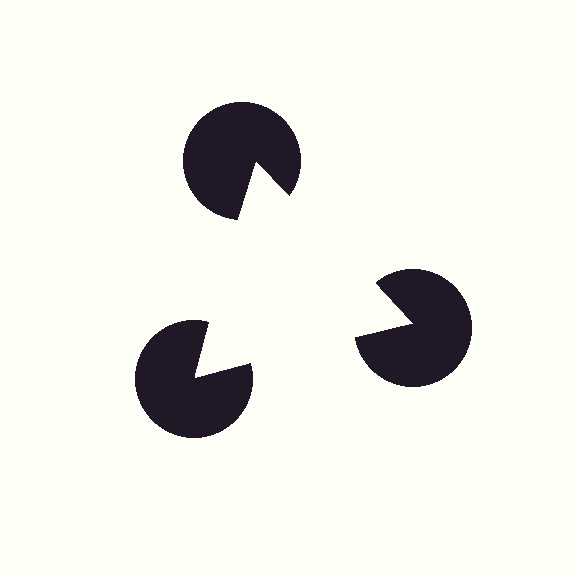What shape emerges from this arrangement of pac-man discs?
An illusory triangle — its edges are inferred from the aligned wedge cuts in the pac-man discs, not physically drawn.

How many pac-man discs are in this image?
There are 3 — one at each vertex of the illusory triangle.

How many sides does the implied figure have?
3 sides.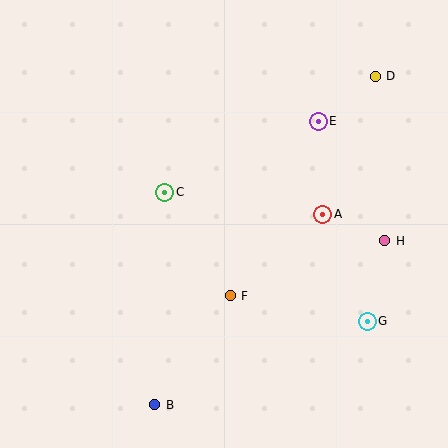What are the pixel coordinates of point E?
Point E is at (318, 121).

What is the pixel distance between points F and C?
The distance between F and C is 122 pixels.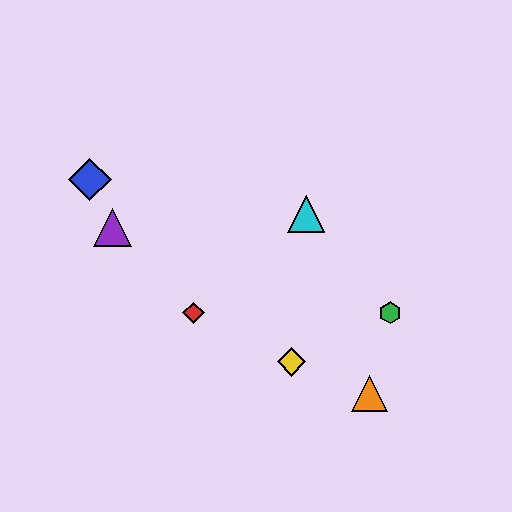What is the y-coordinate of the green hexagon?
The green hexagon is at y≈313.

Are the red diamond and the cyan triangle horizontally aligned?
No, the red diamond is at y≈313 and the cyan triangle is at y≈214.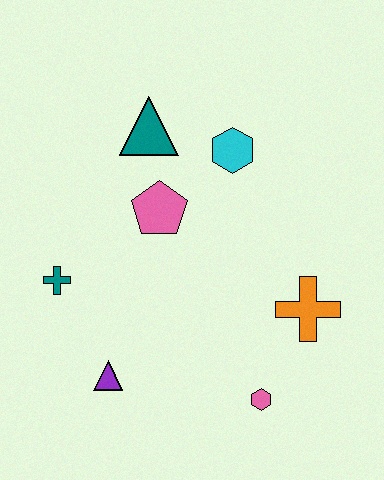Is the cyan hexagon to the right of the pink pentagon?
Yes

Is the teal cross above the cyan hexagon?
No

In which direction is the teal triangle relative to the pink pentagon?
The teal triangle is above the pink pentagon.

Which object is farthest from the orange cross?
The teal cross is farthest from the orange cross.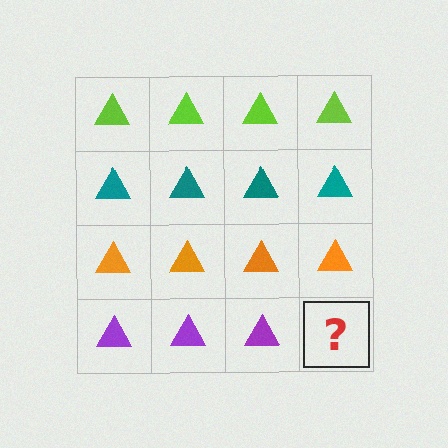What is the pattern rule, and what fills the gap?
The rule is that each row has a consistent color. The gap should be filled with a purple triangle.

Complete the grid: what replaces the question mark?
The question mark should be replaced with a purple triangle.